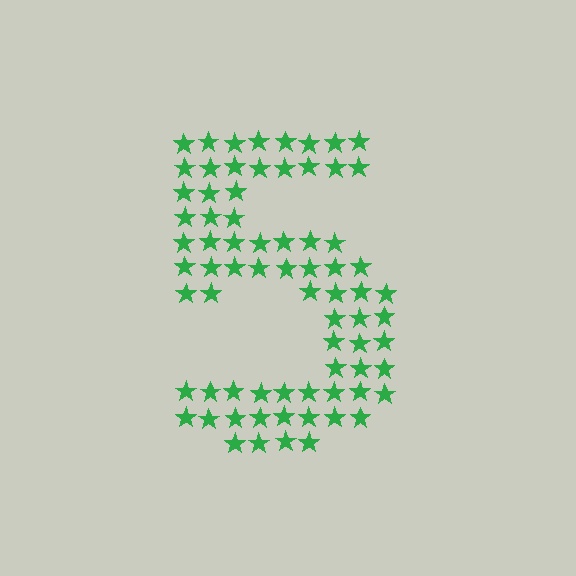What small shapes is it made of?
It is made of small stars.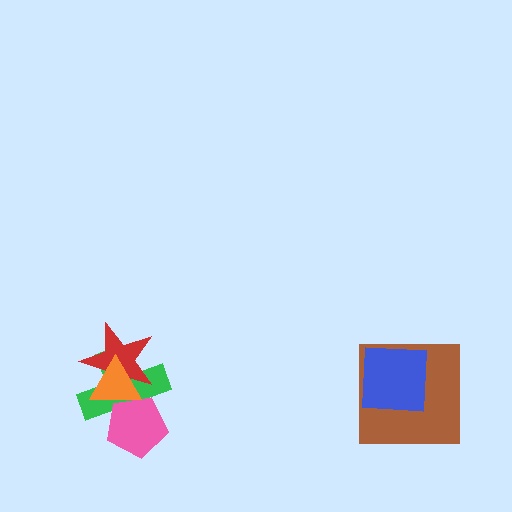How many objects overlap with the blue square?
1 object overlaps with the blue square.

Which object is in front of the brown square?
The blue square is in front of the brown square.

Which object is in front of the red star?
The orange triangle is in front of the red star.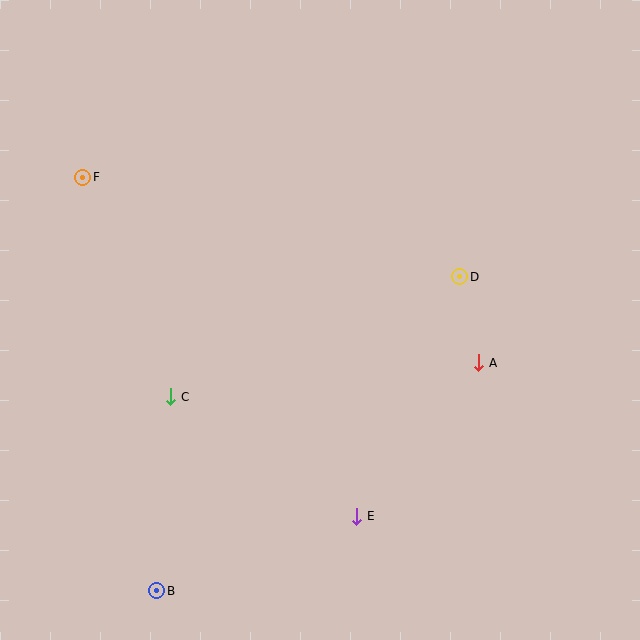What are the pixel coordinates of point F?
Point F is at (83, 177).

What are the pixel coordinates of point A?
Point A is at (479, 363).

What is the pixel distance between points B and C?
The distance between B and C is 195 pixels.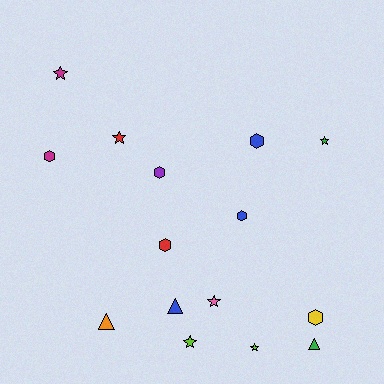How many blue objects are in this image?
There are 3 blue objects.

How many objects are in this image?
There are 15 objects.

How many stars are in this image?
There are 6 stars.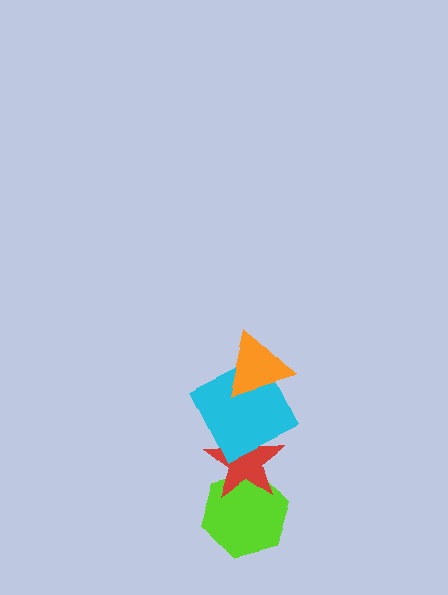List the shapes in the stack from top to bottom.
From top to bottom: the orange triangle, the cyan square, the red star, the lime hexagon.